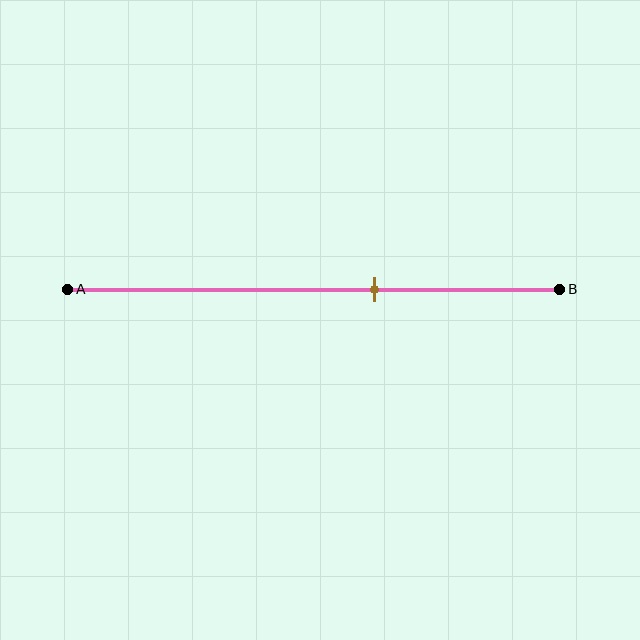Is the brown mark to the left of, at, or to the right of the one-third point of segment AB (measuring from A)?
The brown mark is to the right of the one-third point of segment AB.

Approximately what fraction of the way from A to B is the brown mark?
The brown mark is approximately 65% of the way from A to B.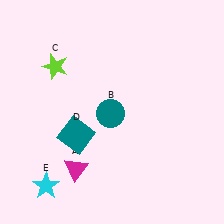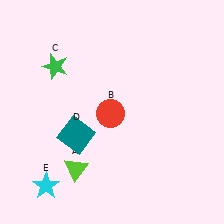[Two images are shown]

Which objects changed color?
A changed from magenta to lime. B changed from teal to red. C changed from lime to green.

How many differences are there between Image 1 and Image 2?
There are 3 differences between the two images.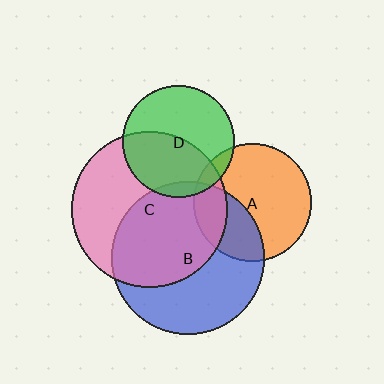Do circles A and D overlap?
Yes.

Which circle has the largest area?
Circle C (pink).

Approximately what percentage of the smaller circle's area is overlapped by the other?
Approximately 10%.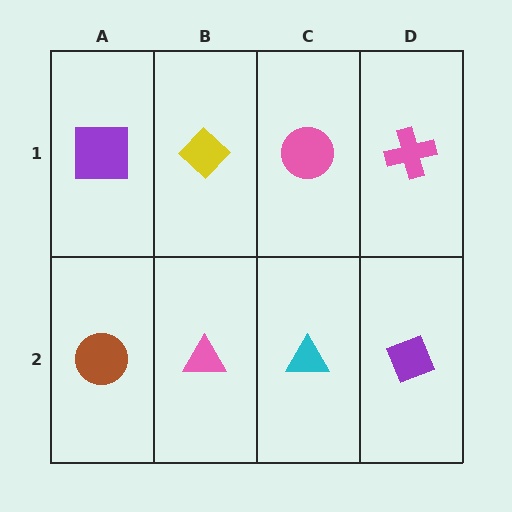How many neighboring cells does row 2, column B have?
3.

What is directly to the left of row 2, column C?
A pink triangle.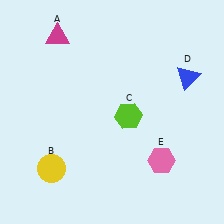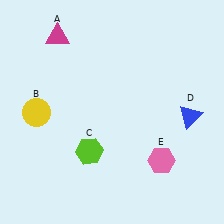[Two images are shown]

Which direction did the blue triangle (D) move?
The blue triangle (D) moved down.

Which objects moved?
The objects that moved are: the yellow circle (B), the lime hexagon (C), the blue triangle (D).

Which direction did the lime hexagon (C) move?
The lime hexagon (C) moved left.